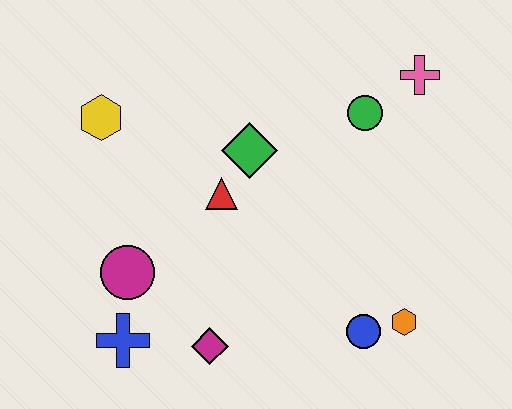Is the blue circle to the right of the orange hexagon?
No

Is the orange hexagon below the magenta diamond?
No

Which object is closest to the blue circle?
The orange hexagon is closest to the blue circle.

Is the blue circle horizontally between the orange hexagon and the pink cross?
No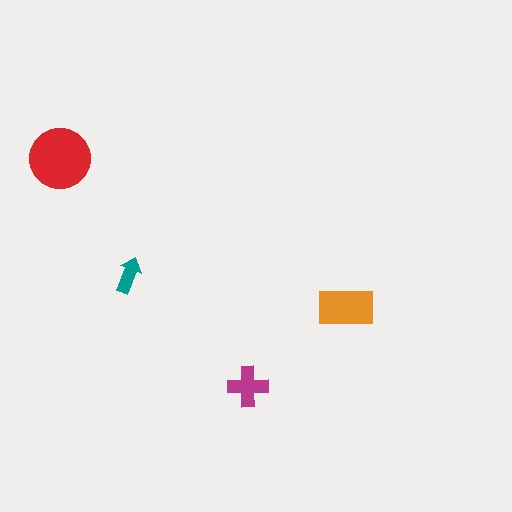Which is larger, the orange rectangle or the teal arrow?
The orange rectangle.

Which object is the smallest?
The teal arrow.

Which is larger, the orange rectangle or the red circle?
The red circle.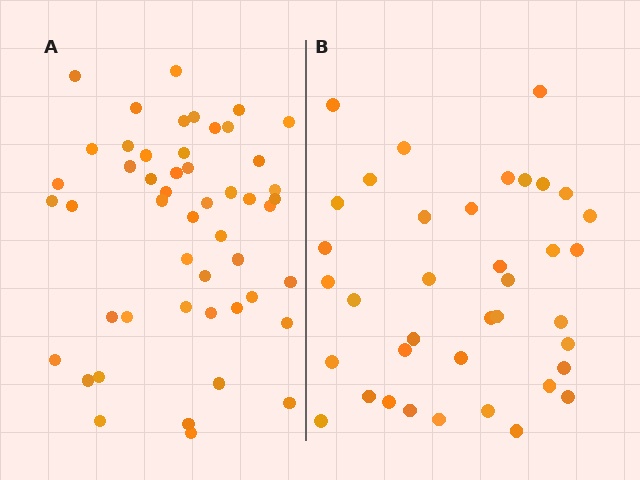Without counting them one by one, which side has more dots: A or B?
Region A (the left region) has more dots.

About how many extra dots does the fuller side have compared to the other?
Region A has roughly 12 or so more dots than region B.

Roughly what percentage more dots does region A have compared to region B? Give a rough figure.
About 30% more.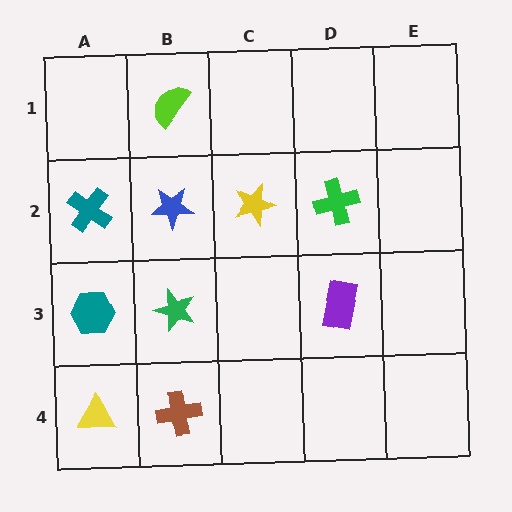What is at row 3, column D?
A purple rectangle.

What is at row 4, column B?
A brown cross.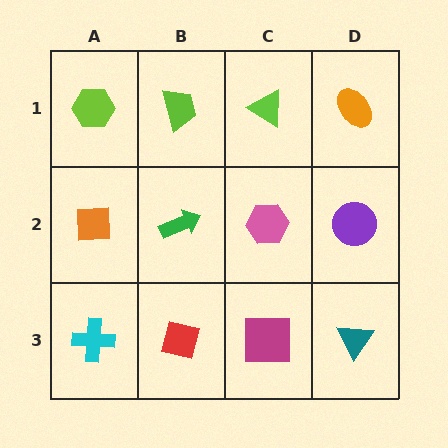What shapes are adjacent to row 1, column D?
A purple circle (row 2, column D), a lime triangle (row 1, column C).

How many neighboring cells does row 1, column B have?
3.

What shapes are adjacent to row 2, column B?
A lime trapezoid (row 1, column B), a red square (row 3, column B), an orange square (row 2, column A), a pink hexagon (row 2, column C).